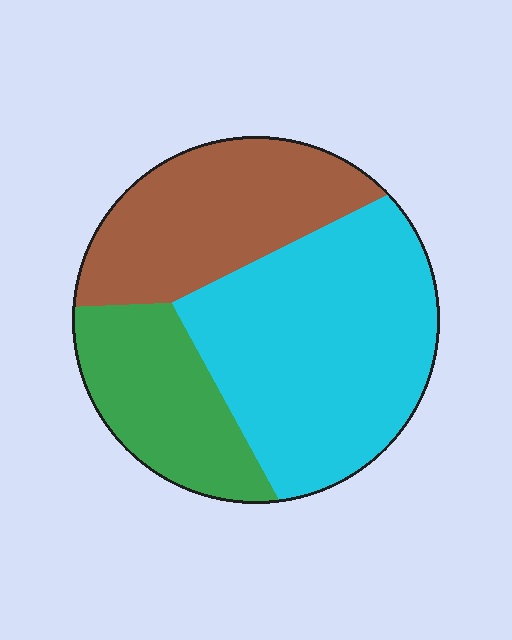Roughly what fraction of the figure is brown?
Brown takes up between a quarter and a half of the figure.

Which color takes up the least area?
Green, at roughly 20%.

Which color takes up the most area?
Cyan, at roughly 50%.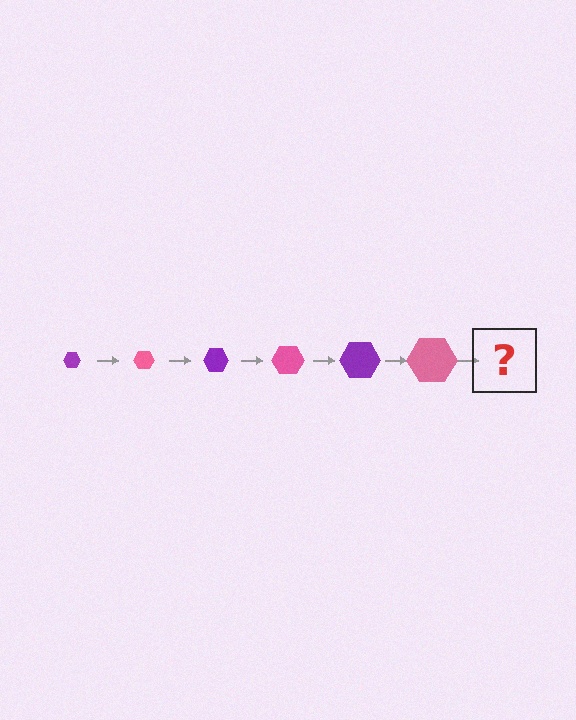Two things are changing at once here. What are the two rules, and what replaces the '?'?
The two rules are that the hexagon grows larger each step and the color cycles through purple and pink. The '?' should be a purple hexagon, larger than the previous one.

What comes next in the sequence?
The next element should be a purple hexagon, larger than the previous one.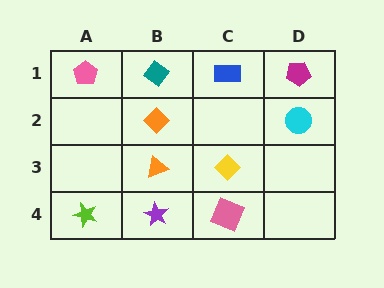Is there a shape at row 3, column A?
No, that cell is empty.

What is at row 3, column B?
An orange triangle.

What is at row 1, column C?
A blue rectangle.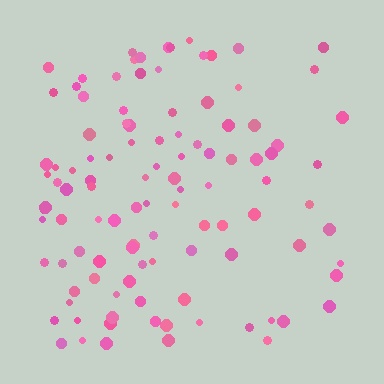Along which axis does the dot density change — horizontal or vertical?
Horizontal.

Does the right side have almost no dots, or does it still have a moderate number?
Still a moderate number, just noticeably fewer than the left.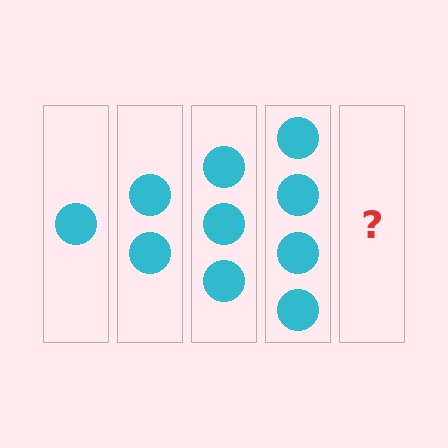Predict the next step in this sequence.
The next step is 5 circles.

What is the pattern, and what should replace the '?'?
The pattern is that each step adds one more circle. The '?' should be 5 circles.